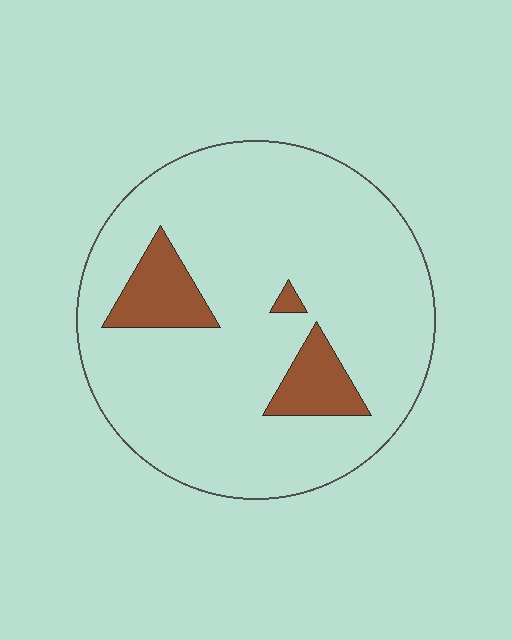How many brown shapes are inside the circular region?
3.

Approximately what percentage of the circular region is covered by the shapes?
Approximately 10%.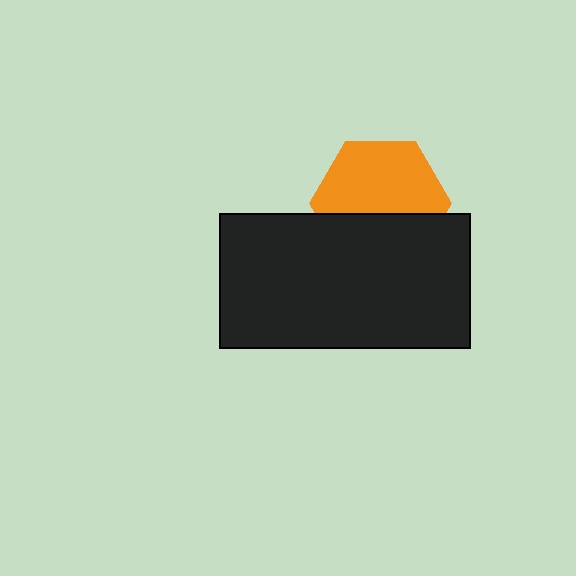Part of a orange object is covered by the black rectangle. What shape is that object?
It is a hexagon.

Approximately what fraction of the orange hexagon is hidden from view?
Roughly 39% of the orange hexagon is hidden behind the black rectangle.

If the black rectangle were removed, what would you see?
You would see the complete orange hexagon.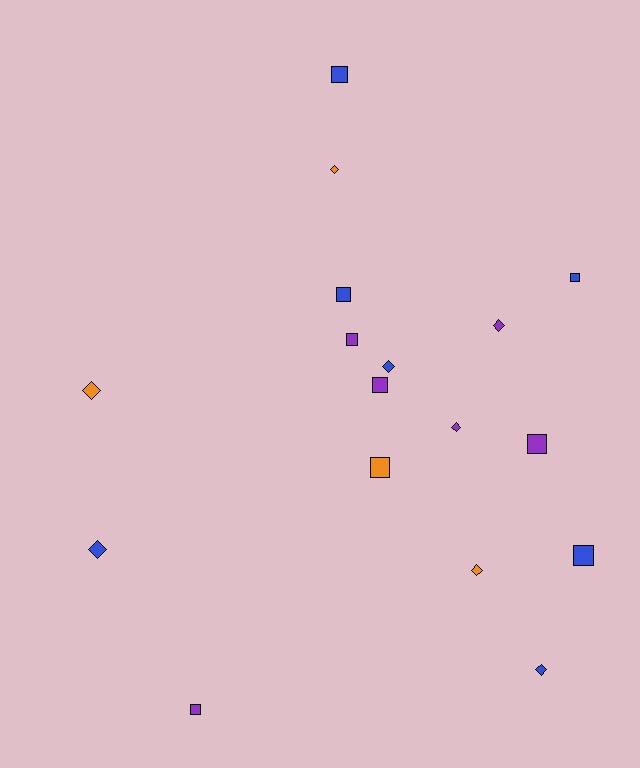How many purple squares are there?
There are 4 purple squares.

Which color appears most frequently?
Blue, with 7 objects.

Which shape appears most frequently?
Square, with 9 objects.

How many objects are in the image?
There are 17 objects.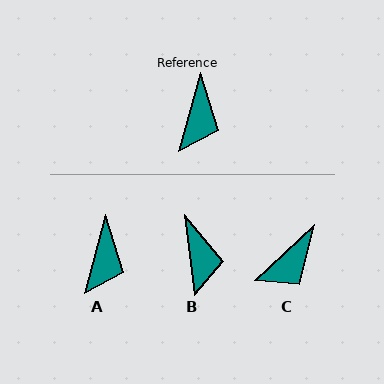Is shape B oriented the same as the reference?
No, it is off by about 22 degrees.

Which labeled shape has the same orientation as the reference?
A.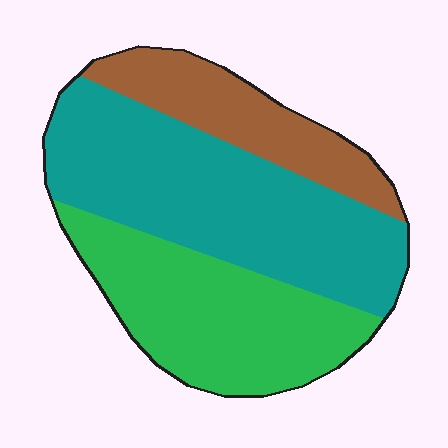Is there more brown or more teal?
Teal.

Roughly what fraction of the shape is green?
Green covers about 35% of the shape.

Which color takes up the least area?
Brown, at roughly 20%.